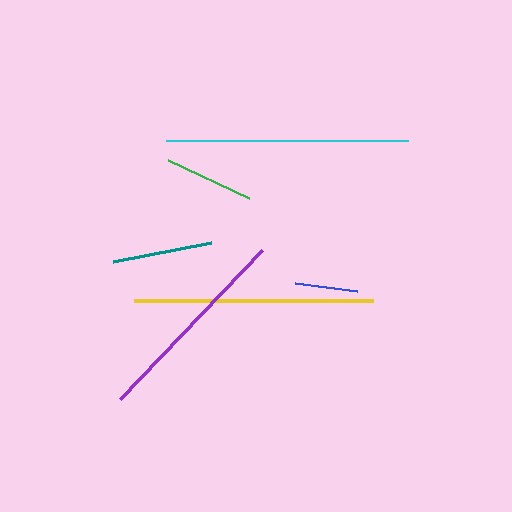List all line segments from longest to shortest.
From longest to shortest: cyan, yellow, purple, teal, green, blue.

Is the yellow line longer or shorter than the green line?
The yellow line is longer than the green line.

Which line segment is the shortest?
The blue line is the shortest at approximately 63 pixels.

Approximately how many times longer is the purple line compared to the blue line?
The purple line is approximately 3.3 times the length of the blue line.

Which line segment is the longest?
The cyan line is the longest at approximately 242 pixels.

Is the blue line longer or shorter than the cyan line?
The cyan line is longer than the blue line.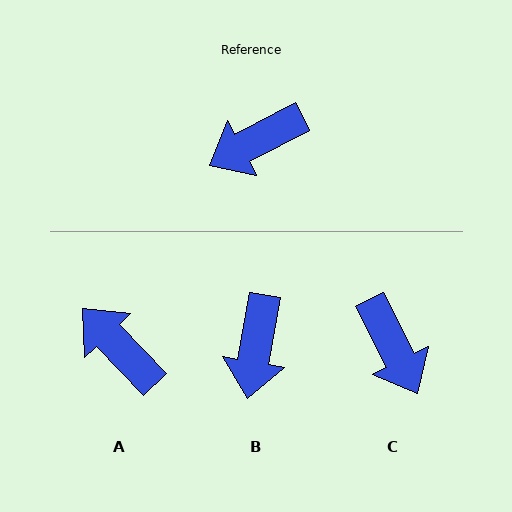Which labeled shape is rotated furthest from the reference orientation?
C, about 89 degrees away.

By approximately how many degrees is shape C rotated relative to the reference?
Approximately 89 degrees counter-clockwise.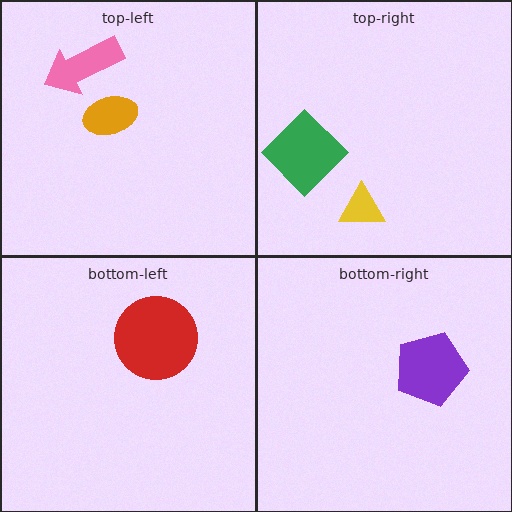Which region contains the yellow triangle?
The top-right region.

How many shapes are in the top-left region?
2.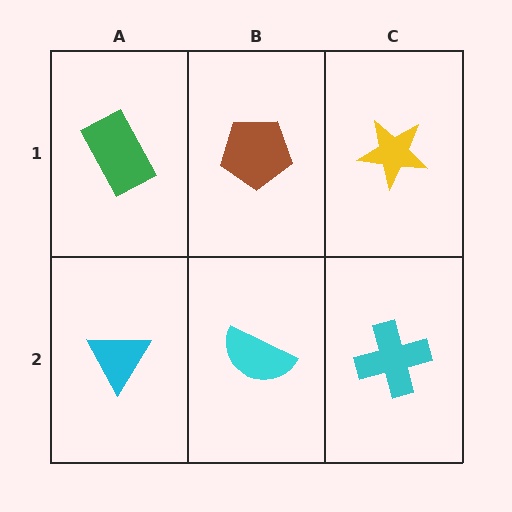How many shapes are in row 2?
3 shapes.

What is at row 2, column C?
A cyan cross.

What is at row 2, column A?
A cyan triangle.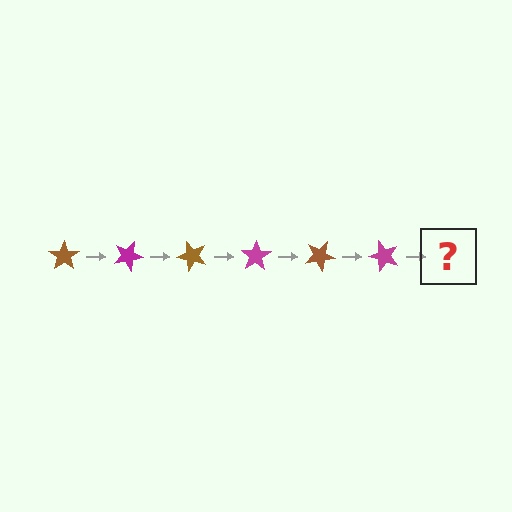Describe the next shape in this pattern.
It should be a brown star, rotated 150 degrees from the start.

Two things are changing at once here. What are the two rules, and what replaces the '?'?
The two rules are that it rotates 25 degrees each step and the color cycles through brown and magenta. The '?' should be a brown star, rotated 150 degrees from the start.